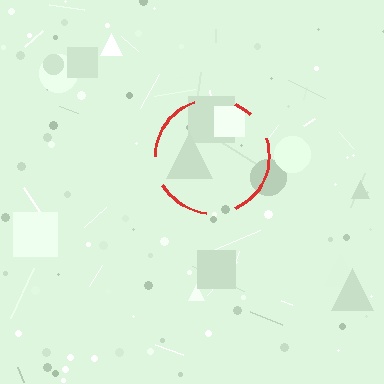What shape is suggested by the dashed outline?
The dashed outline suggests a circle.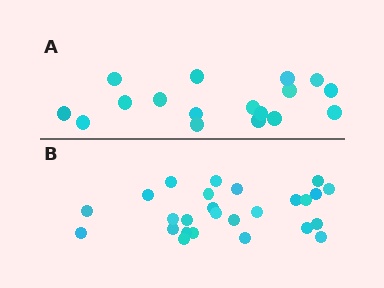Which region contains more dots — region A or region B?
Region B (the bottom region) has more dots.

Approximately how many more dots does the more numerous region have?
Region B has roughly 8 or so more dots than region A.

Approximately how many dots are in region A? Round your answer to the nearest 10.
About 20 dots. (The exact count is 17, which rounds to 20.)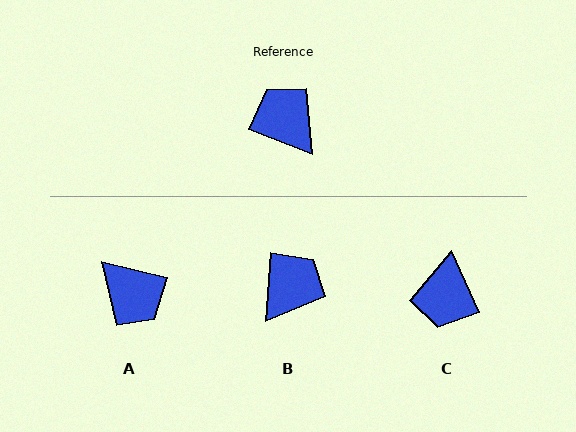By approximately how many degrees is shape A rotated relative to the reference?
Approximately 172 degrees clockwise.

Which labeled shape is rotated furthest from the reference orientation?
A, about 172 degrees away.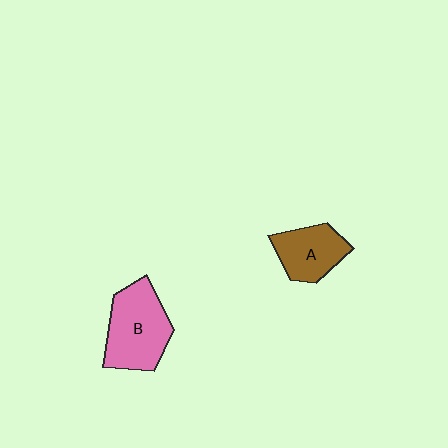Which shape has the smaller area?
Shape A (brown).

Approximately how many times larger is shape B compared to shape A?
Approximately 1.4 times.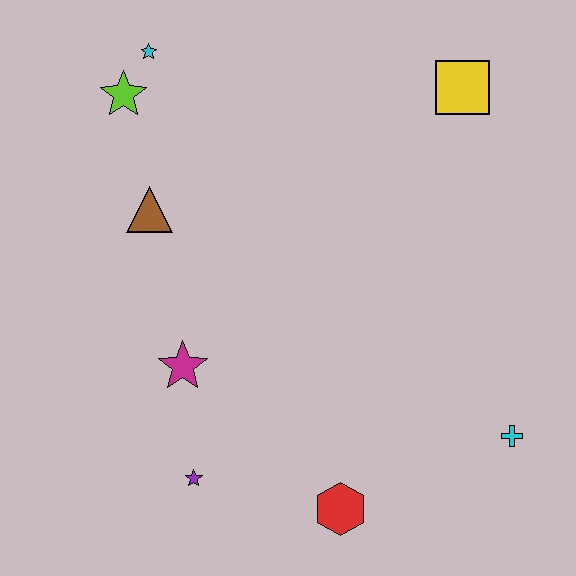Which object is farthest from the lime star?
The cyan cross is farthest from the lime star.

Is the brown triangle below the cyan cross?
No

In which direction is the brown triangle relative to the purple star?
The brown triangle is above the purple star.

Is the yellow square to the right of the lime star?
Yes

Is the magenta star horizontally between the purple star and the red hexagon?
No